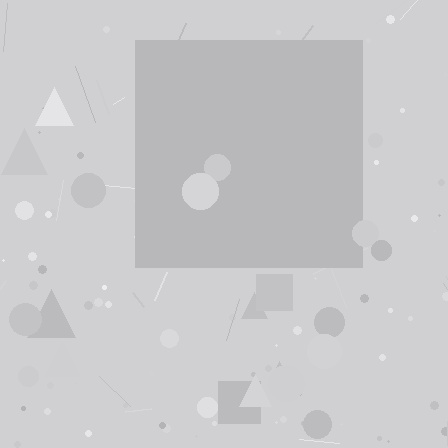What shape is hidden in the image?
A square is hidden in the image.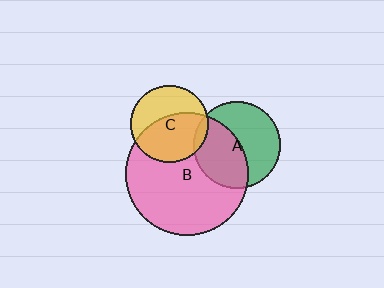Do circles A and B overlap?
Yes.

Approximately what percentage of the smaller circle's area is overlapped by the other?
Approximately 45%.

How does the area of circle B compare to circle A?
Approximately 2.0 times.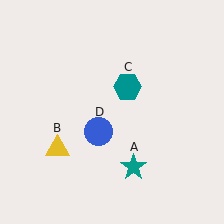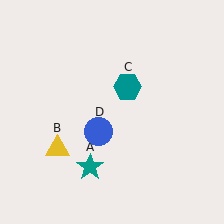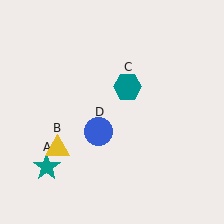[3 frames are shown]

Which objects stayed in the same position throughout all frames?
Yellow triangle (object B) and teal hexagon (object C) and blue circle (object D) remained stationary.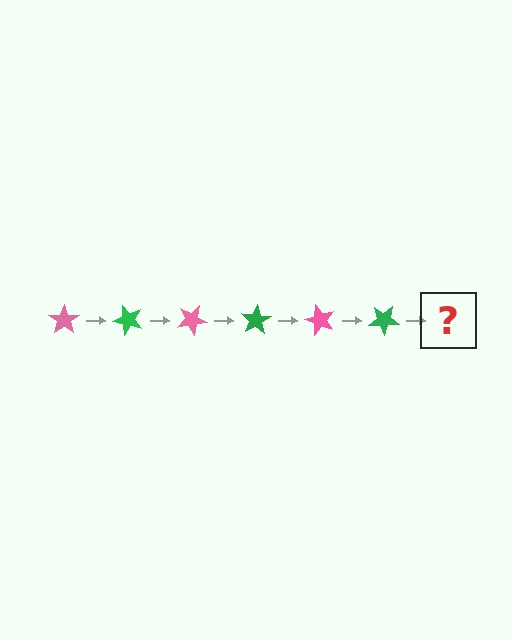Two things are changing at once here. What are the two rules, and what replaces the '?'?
The two rules are that it rotates 50 degrees each step and the color cycles through pink and green. The '?' should be a pink star, rotated 300 degrees from the start.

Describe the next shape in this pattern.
It should be a pink star, rotated 300 degrees from the start.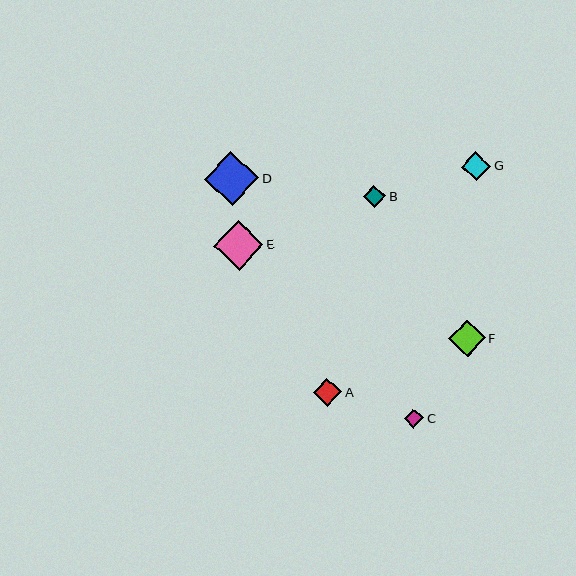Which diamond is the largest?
Diamond D is the largest with a size of approximately 54 pixels.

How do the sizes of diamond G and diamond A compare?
Diamond G and diamond A are approximately the same size.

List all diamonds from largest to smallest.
From largest to smallest: D, E, F, G, A, B, C.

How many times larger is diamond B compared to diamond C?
Diamond B is approximately 1.2 times the size of diamond C.